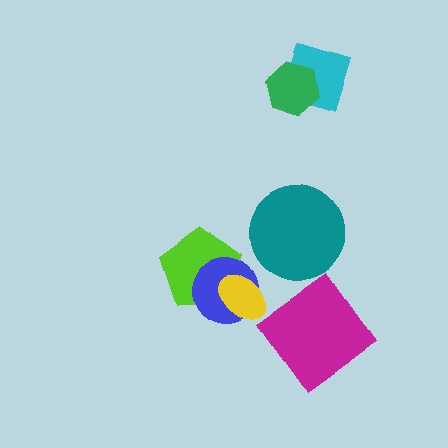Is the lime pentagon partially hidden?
Yes, it is partially covered by another shape.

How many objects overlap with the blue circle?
2 objects overlap with the blue circle.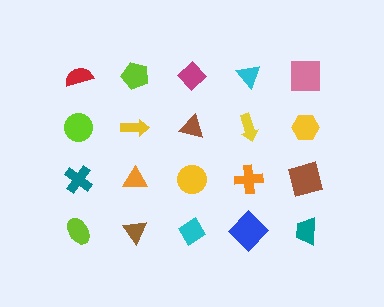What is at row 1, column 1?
A red semicircle.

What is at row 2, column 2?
A yellow arrow.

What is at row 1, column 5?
A pink square.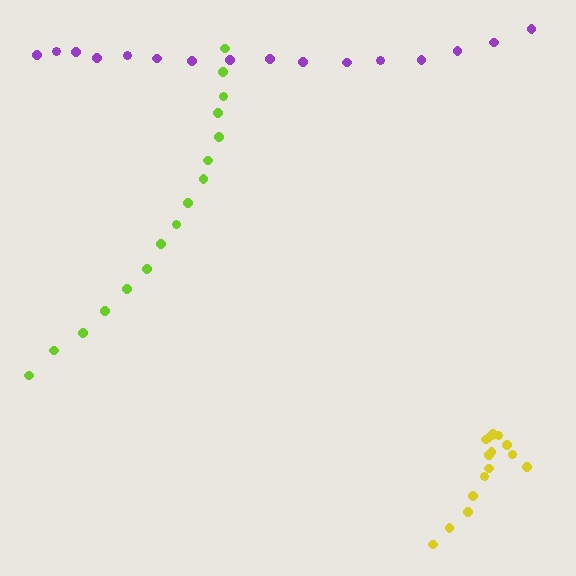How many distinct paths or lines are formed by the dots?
There are 3 distinct paths.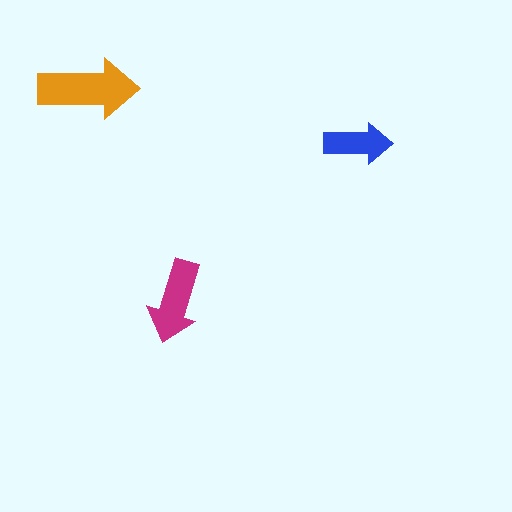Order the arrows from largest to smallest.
the orange one, the magenta one, the blue one.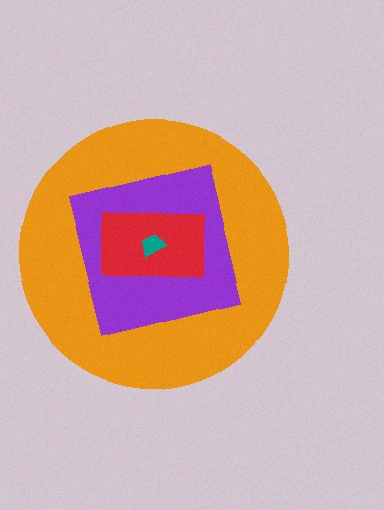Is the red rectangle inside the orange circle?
Yes.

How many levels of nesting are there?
4.